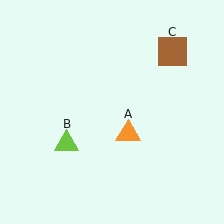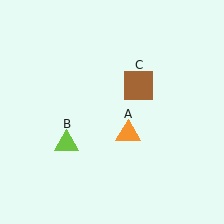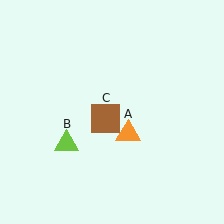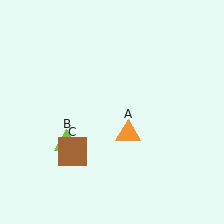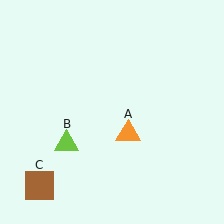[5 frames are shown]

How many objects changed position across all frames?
1 object changed position: brown square (object C).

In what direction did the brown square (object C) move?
The brown square (object C) moved down and to the left.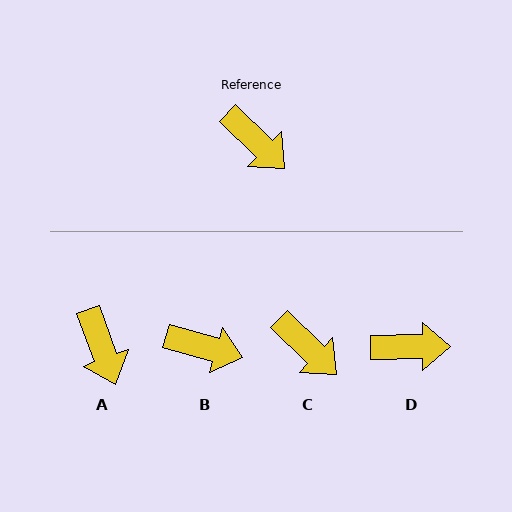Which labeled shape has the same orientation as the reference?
C.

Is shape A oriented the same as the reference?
No, it is off by about 26 degrees.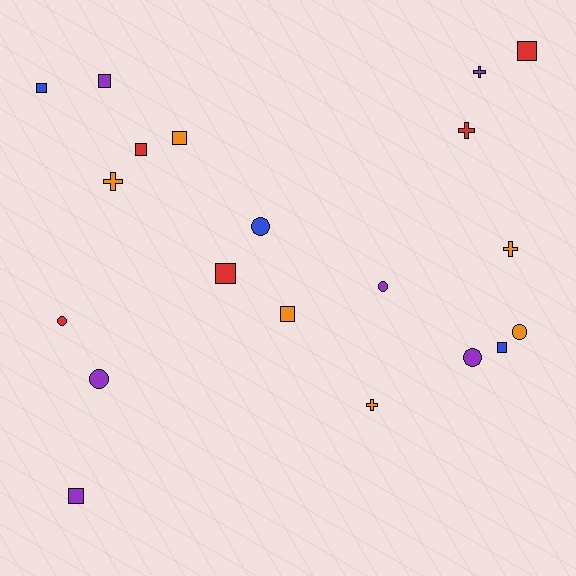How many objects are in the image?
There are 20 objects.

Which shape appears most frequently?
Square, with 9 objects.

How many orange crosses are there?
There are 3 orange crosses.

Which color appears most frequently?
Orange, with 6 objects.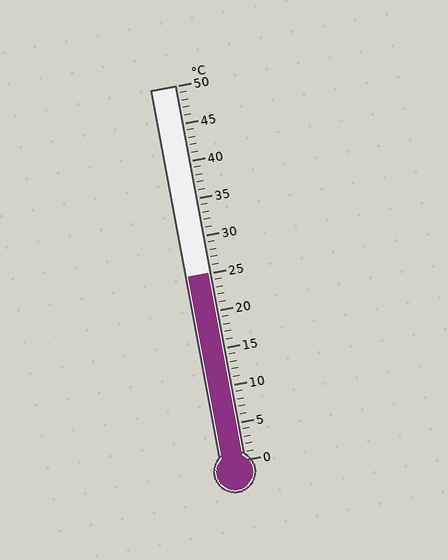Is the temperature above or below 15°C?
The temperature is above 15°C.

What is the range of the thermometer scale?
The thermometer scale ranges from 0°C to 50°C.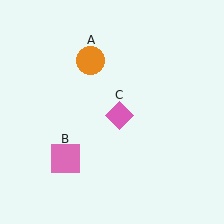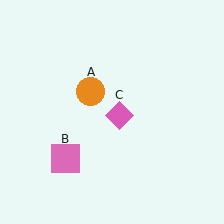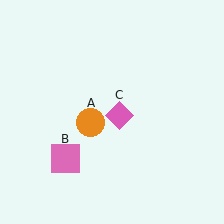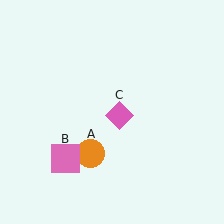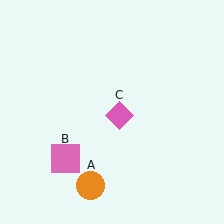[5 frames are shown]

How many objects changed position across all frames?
1 object changed position: orange circle (object A).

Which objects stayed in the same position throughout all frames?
Pink square (object B) and pink diamond (object C) remained stationary.